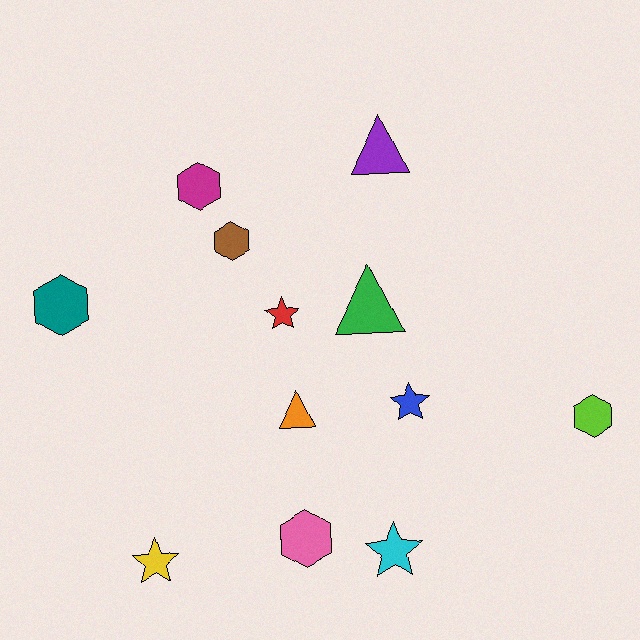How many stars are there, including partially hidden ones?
There are 4 stars.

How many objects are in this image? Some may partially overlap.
There are 12 objects.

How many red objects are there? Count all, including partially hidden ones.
There is 1 red object.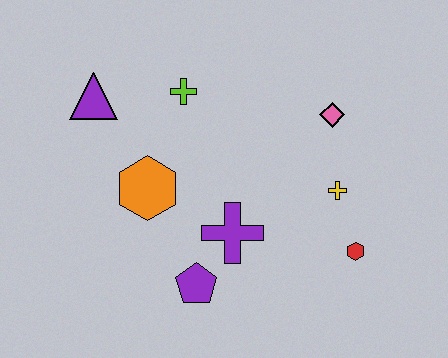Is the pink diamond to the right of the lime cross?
Yes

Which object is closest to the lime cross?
The purple triangle is closest to the lime cross.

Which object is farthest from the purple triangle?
The red hexagon is farthest from the purple triangle.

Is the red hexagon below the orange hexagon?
Yes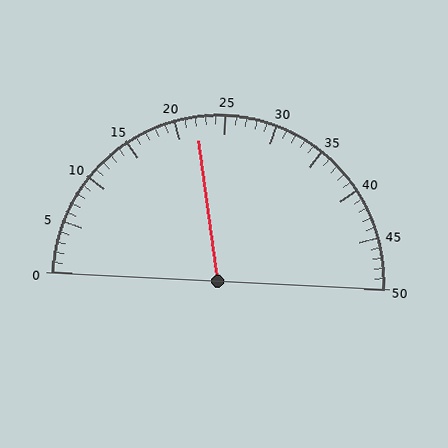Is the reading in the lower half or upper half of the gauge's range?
The reading is in the lower half of the range (0 to 50).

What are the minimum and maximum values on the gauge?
The gauge ranges from 0 to 50.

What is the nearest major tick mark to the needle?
The nearest major tick mark is 20.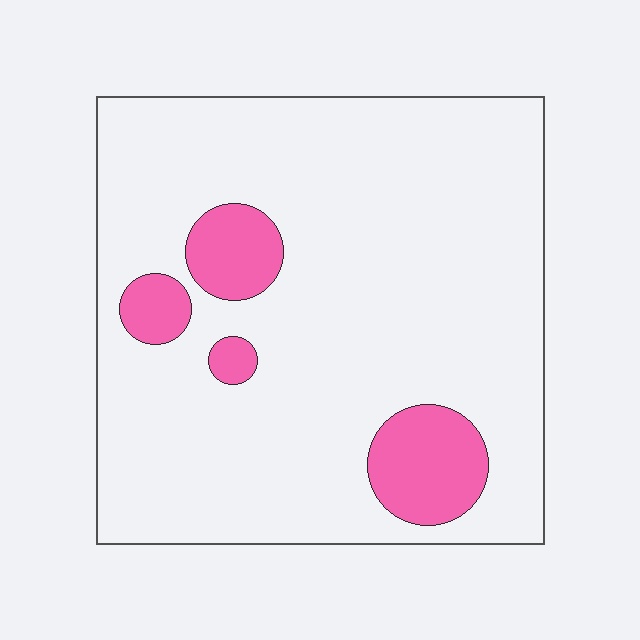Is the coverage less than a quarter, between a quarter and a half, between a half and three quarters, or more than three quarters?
Less than a quarter.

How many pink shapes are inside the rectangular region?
4.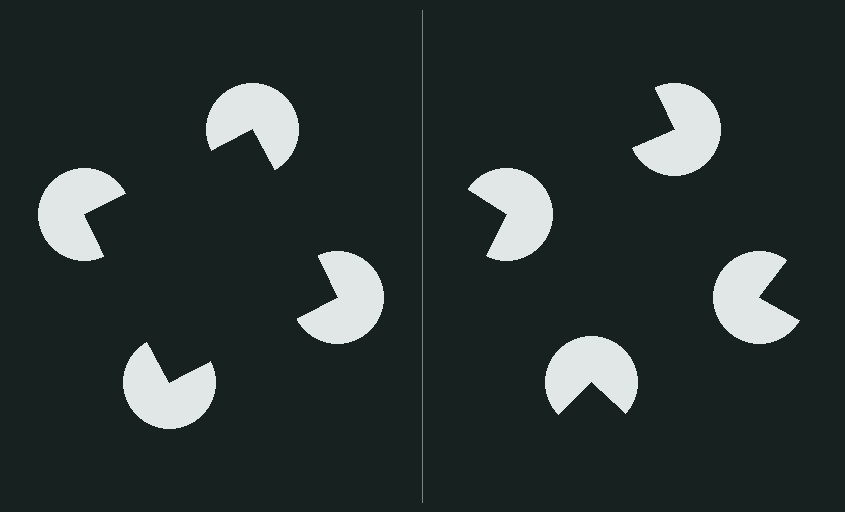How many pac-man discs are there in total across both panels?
8 — 4 on each side.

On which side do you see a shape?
An illusory square appears on the left side. On the right side the wedge cuts are rotated, so no coherent shape forms.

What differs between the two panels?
The pac-man discs are positioned identically on both sides; only the wedge orientations differ. On the left they align to a square; on the right they are misaligned.